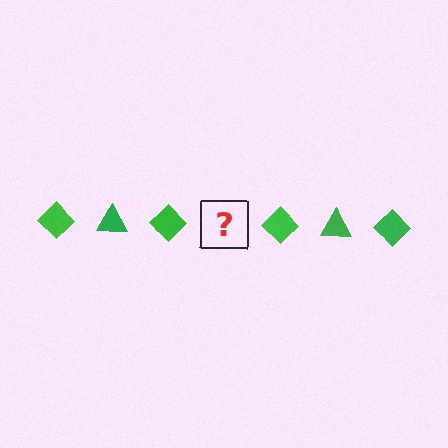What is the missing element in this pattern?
The missing element is a green triangle.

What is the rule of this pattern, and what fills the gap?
The rule is that the pattern cycles through diamond, triangle shapes in green. The gap should be filled with a green triangle.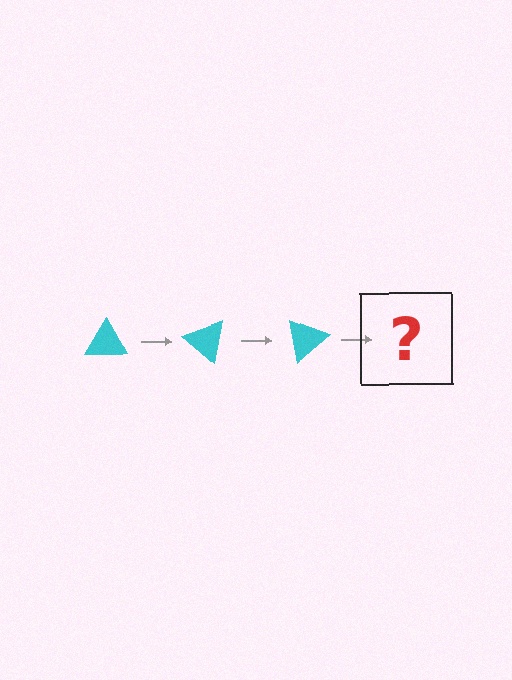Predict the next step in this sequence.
The next step is a cyan triangle rotated 120 degrees.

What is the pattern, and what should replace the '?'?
The pattern is that the triangle rotates 40 degrees each step. The '?' should be a cyan triangle rotated 120 degrees.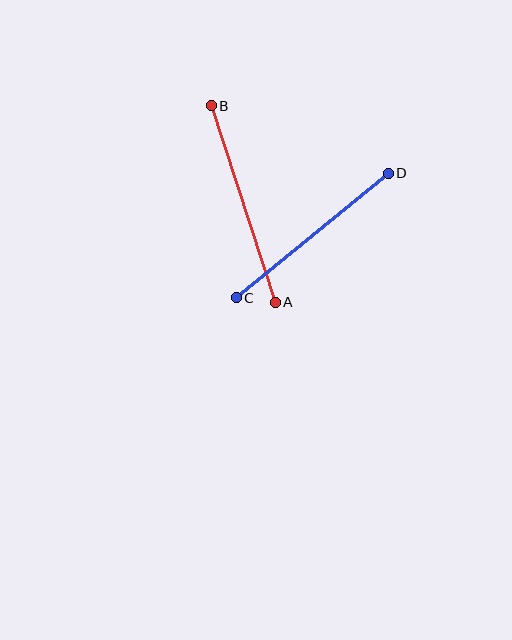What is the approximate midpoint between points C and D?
The midpoint is at approximately (312, 235) pixels.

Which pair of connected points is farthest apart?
Points A and B are farthest apart.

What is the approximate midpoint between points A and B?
The midpoint is at approximately (243, 204) pixels.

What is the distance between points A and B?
The distance is approximately 207 pixels.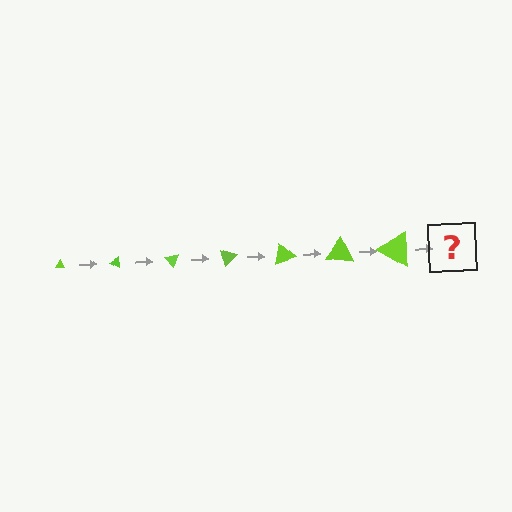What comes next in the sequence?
The next element should be a triangle, larger than the previous one and rotated 175 degrees from the start.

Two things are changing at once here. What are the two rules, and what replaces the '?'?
The two rules are that the triangle grows larger each step and it rotates 25 degrees each step. The '?' should be a triangle, larger than the previous one and rotated 175 degrees from the start.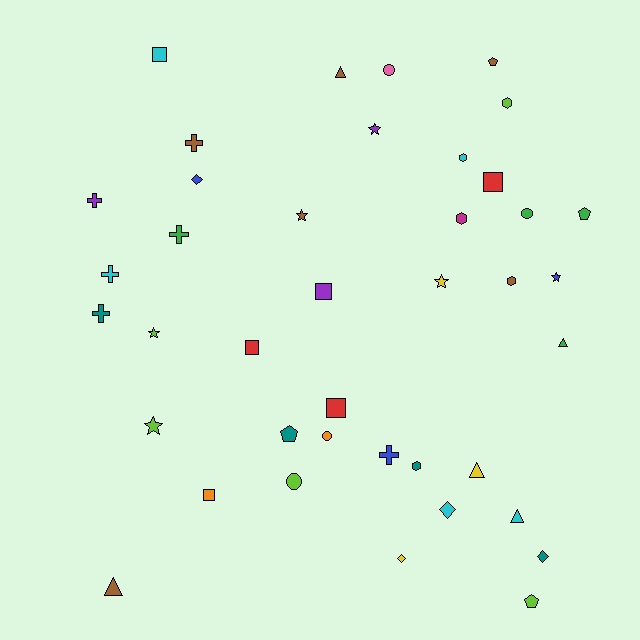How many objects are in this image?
There are 40 objects.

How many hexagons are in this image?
There are 5 hexagons.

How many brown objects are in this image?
There are 6 brown objects.